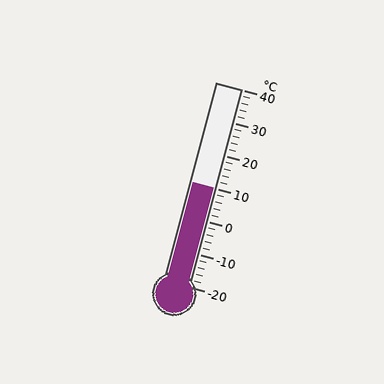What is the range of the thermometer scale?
The thermometer scale ranges from -20°C to 40°C.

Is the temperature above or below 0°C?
The temperature is above 0°C.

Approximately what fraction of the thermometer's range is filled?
The thermometer is filled to approximately 50% of its range.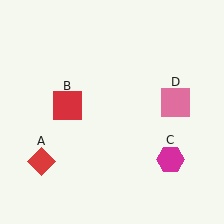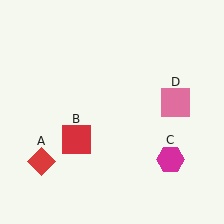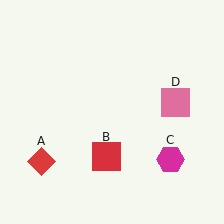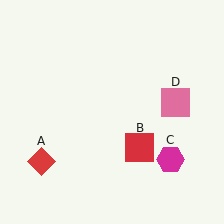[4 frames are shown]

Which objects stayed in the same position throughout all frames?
Red diamond (object A) and magenta hexagon (object C) and pink square (object D) remained stationary.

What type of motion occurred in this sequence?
The red square (object B) rotated counterclockwise around the center of the scene.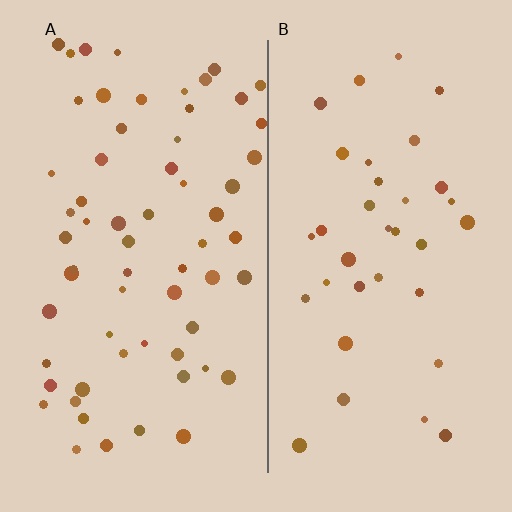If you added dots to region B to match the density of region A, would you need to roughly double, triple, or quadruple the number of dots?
Approximately double.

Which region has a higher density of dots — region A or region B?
A (the left).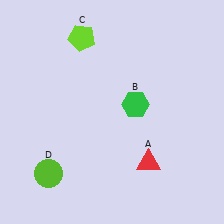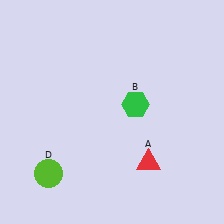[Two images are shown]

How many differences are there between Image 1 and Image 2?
There is 1 difference between the two images.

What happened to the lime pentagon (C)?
The lime pentagon (C) was removed in Image 2. It was in the top-left area of Image 1.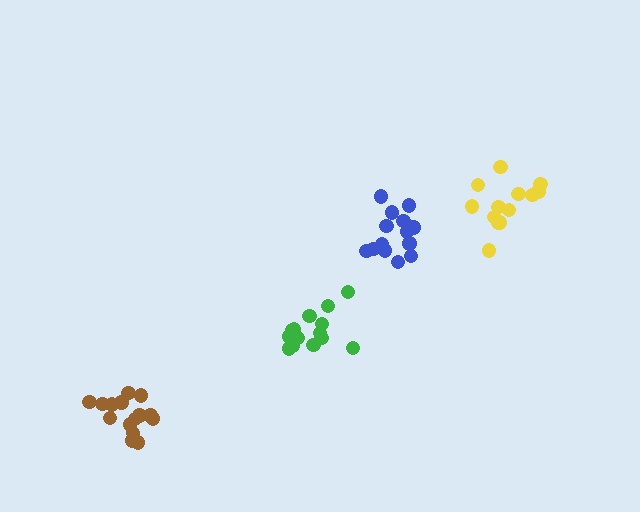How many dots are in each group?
Group 1: 14 dots, Group 2: 14 dots, Group 3: 13 dots, Group 4: 16 dots (57 total).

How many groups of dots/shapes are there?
There are 4 groups.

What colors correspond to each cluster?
The clusters are colored: green, blue, yellow, brown.